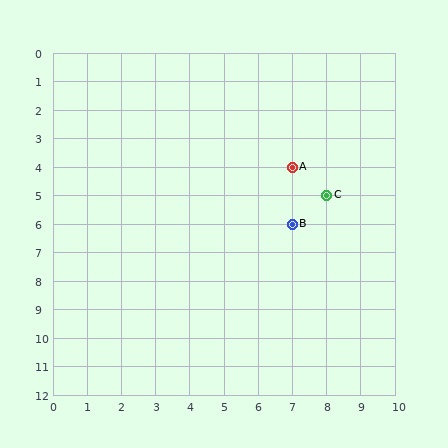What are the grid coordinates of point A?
Point A is at grid coordinates (7, 4).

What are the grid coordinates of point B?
Point B is at grid coordinates (7, 6).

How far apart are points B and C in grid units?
Points B and C are 1 column and 1 row apart (about 1.4 grid units diagonally).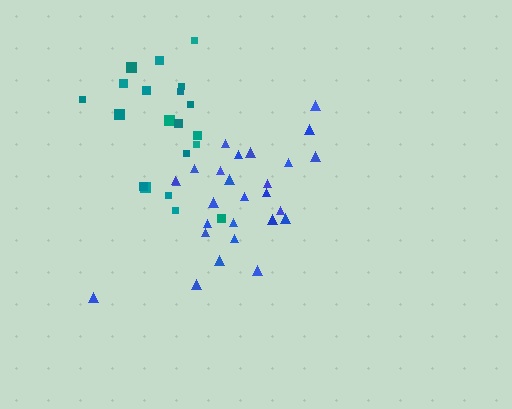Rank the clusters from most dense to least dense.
blue, teal.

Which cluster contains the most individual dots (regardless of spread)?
Blue (27).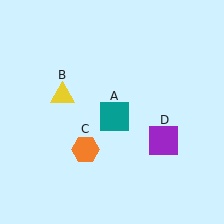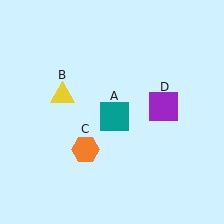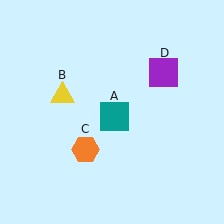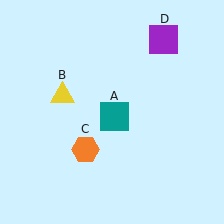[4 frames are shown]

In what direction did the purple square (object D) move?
The purple square (object D) moved up.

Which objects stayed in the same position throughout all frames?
Teal square (object A) and yellow triangle (object B) and orange hexagon (object C) remained stationary.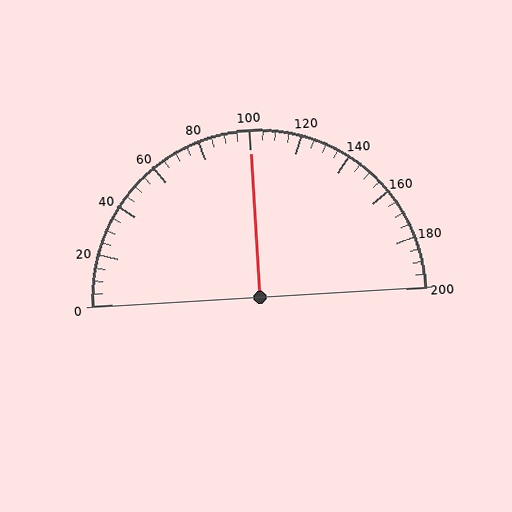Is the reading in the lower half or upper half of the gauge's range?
The reading is in the upper half of the range (0 to 200).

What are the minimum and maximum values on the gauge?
The gauge ranges from 0 to 200.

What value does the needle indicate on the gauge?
The needle indicates approximately 100.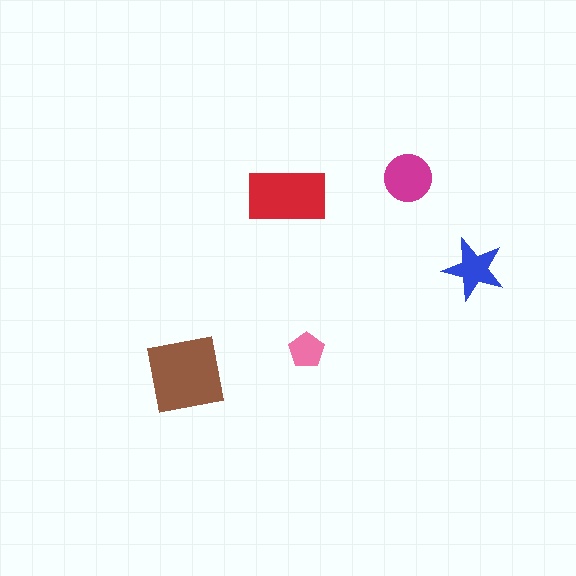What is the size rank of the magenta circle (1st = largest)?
3rd.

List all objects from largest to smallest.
The brown square, the red rectangle, the magenta circle, the blue star, the pink pentagon.